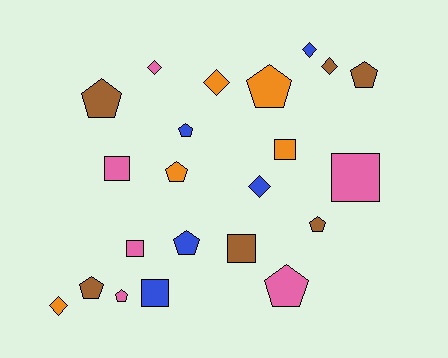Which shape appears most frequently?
Pentagon, with 10 objects.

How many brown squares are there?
There is 1 brown square.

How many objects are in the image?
There are 22 objects.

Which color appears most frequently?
Pink, with 6 objects.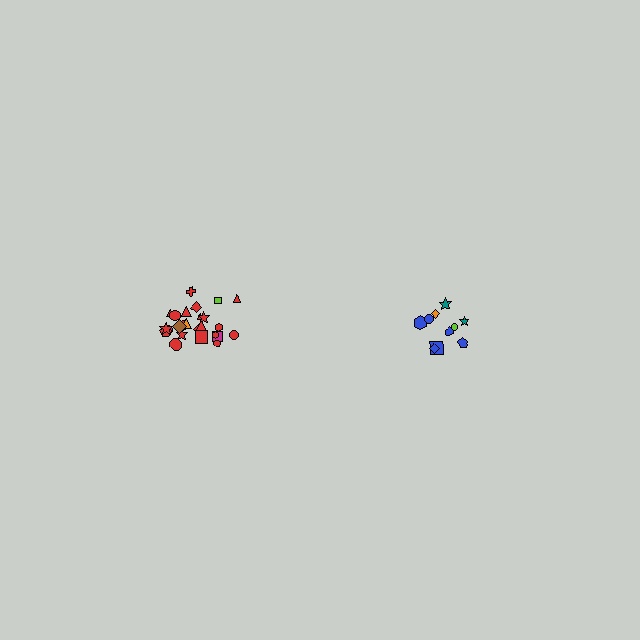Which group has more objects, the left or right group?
The left group.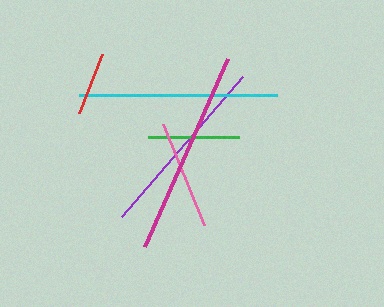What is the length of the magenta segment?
The magenta segment is approximately 205 pixels long.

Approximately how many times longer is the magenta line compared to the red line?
The magenta line is approximately 3.3 times the length of the red line.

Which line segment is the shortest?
The red line is the shortest at approximately 62 pixels.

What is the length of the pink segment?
The pink segment is approximately 108 pixels long.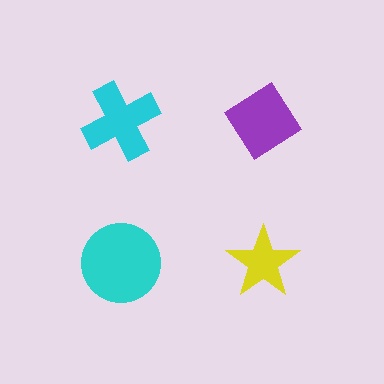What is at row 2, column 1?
A cyan circle.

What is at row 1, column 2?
A purple diamond.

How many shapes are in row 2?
2 shapes.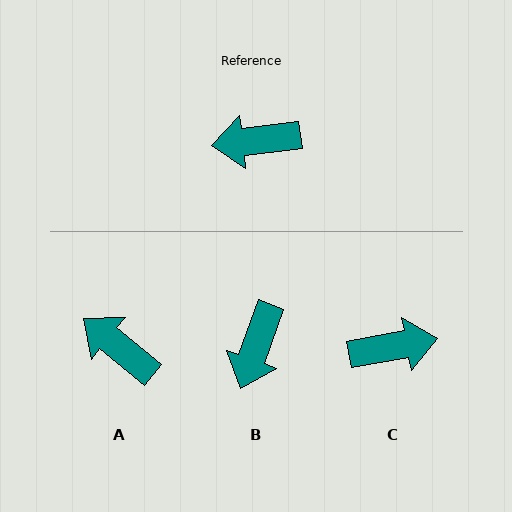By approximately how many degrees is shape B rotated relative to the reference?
Approximately 63 degrees counter-clockwise.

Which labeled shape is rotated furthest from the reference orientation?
C, about 177 degrees away.